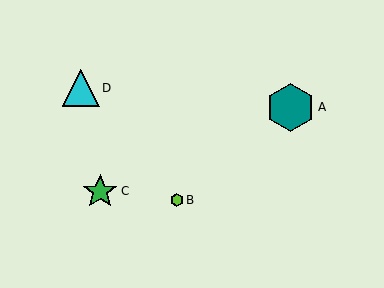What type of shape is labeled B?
Shape B is a lime hexagon.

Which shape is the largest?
The teal hexagon (labeled A) is the largest.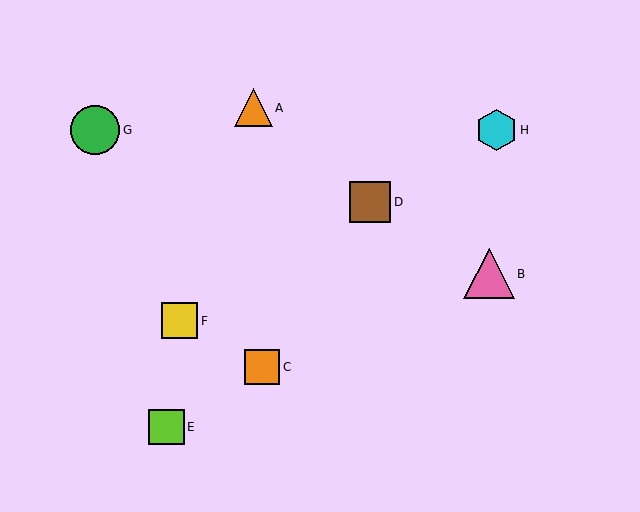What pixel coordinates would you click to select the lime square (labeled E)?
Click at (166, 427) to select the lime square E.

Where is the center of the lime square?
The center of the lime square is at (166, 427).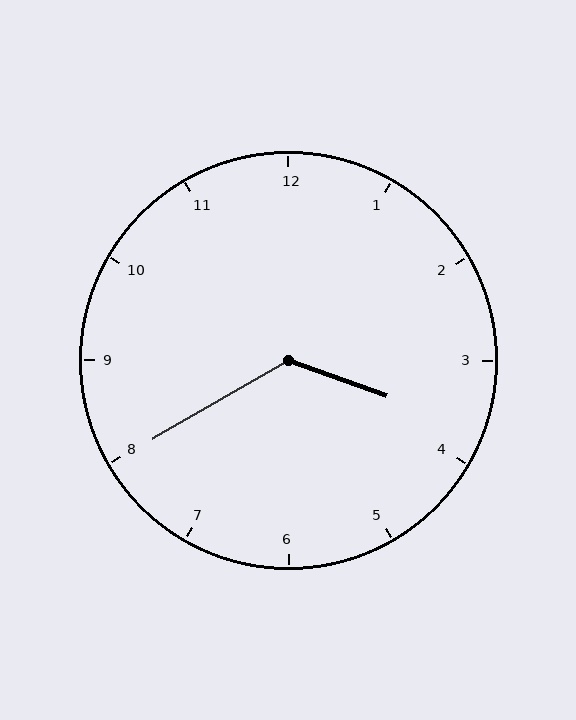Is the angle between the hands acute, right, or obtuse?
It is obtuse.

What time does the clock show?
3:40.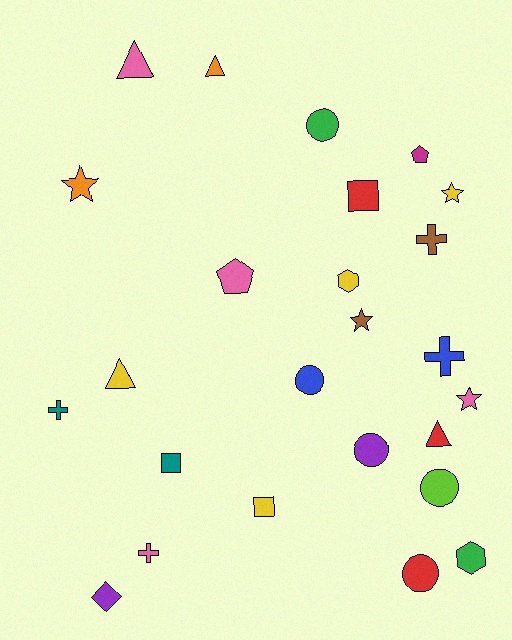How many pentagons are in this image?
There are 2 pentagons.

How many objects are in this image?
There are 25 objects.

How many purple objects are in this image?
There are 2 purple objects.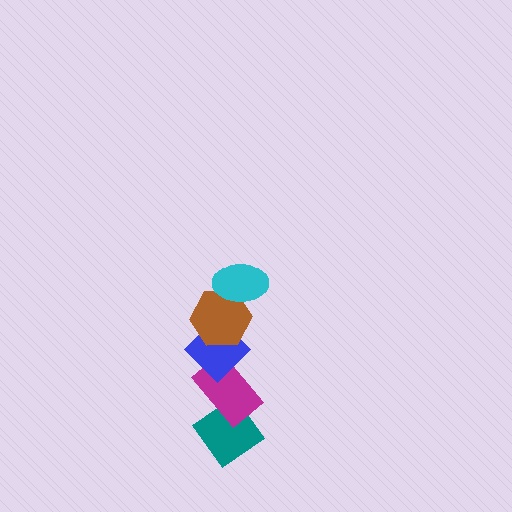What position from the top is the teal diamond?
The teal diamond is 5th from the top.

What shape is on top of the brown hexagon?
The cyan ellipse is on top of the brown hexagon.